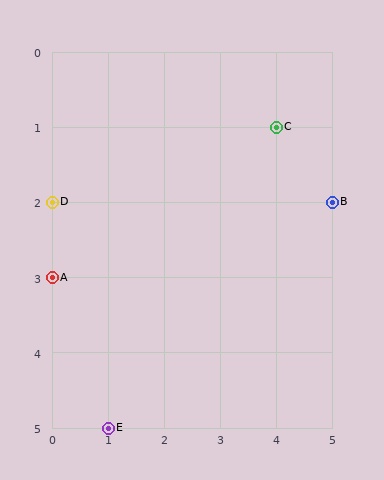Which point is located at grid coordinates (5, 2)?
Point B is at (5, 2).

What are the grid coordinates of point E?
Point E is at grid coordinates (1, 5).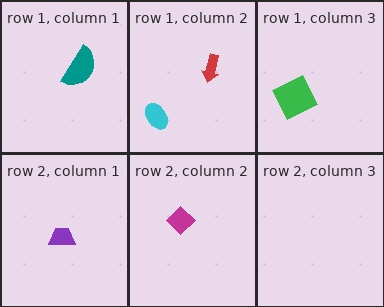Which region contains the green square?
The row 1, column 3 region.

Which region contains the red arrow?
The row 1, column 2 region.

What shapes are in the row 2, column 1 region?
The purple trapezoid.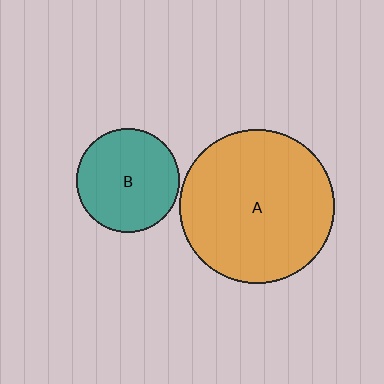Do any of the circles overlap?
No, none of the circles overlap.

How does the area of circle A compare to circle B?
Approximately 2.2 times.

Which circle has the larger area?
Circle A (orange).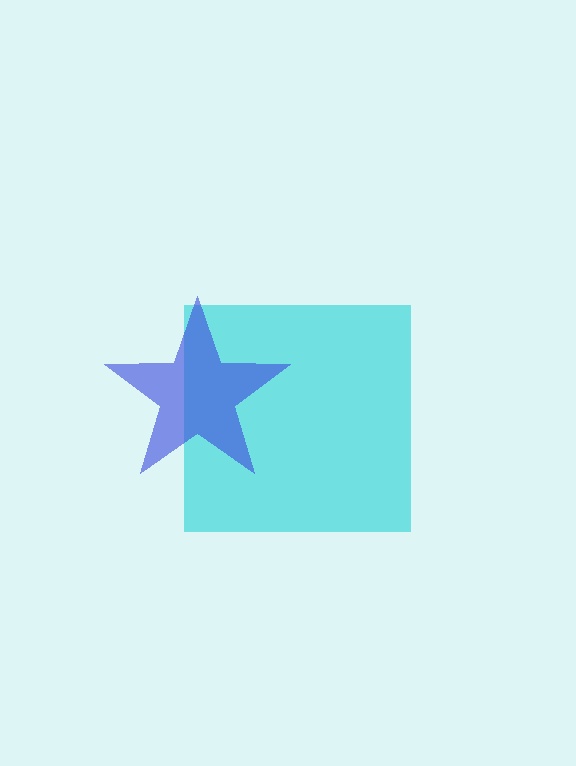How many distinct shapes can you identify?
There are 2 distinct shapes: a cyan square, a blue star.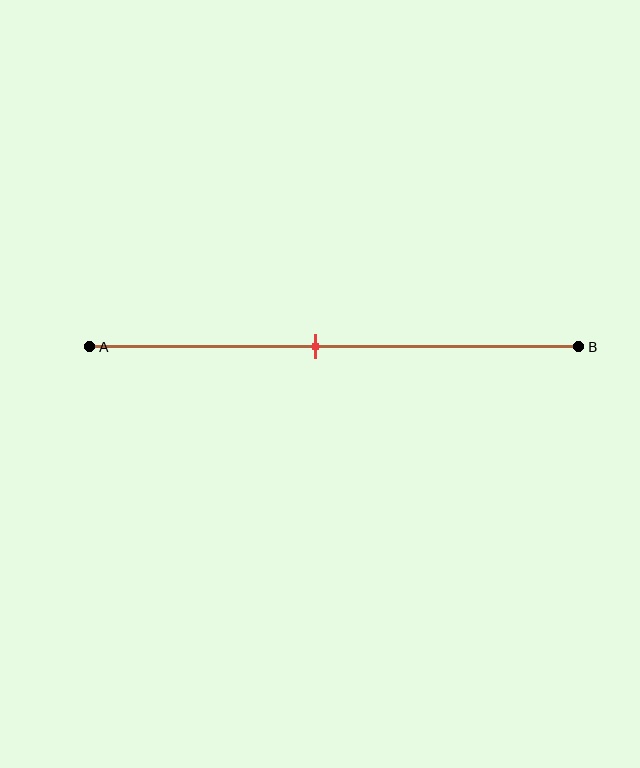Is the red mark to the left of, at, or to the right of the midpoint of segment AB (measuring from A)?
The red mark is to the left of the midpoint of segment AB.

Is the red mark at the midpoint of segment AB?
No, the mark is at about 45% from A, not at the 50% midpoint.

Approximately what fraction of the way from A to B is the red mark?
The red mark is approximately 45% of the way from A to B.